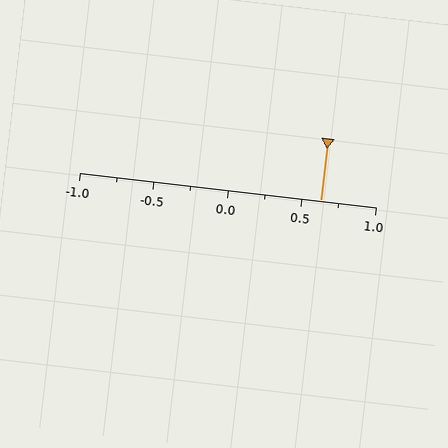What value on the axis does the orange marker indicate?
The marker indicates approximately 0.62.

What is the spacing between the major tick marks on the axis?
The major ticks are spaced 0.5 apart.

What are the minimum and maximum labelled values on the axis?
The axis runs from -1.0 to 1.0.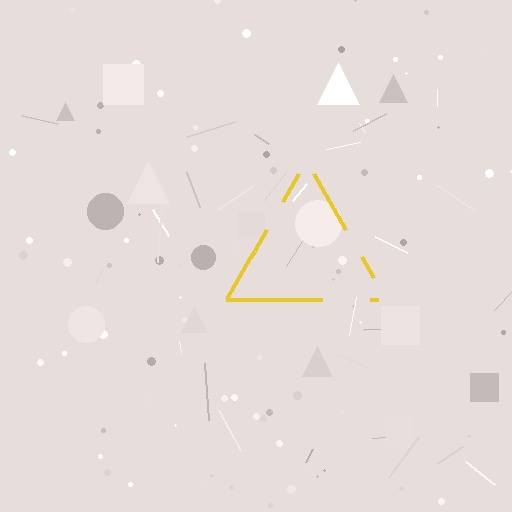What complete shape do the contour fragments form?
The contour fragments form a triangle.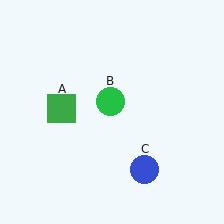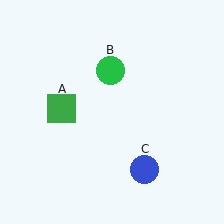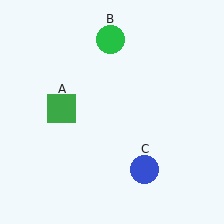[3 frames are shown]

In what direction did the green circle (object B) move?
The green circle (object B) moved up.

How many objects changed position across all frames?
1 object changed position: green circle (object B).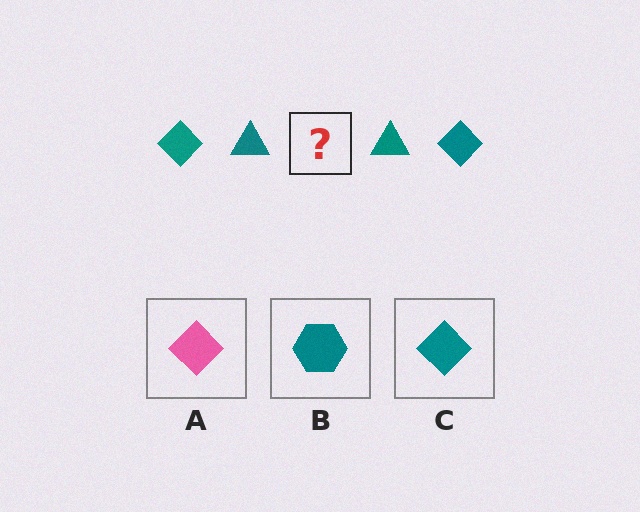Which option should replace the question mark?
Option C.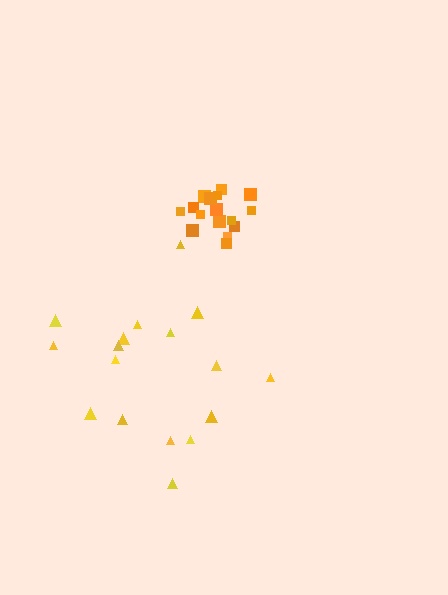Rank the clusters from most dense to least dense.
orange, yellow.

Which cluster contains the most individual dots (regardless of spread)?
Orange (17).